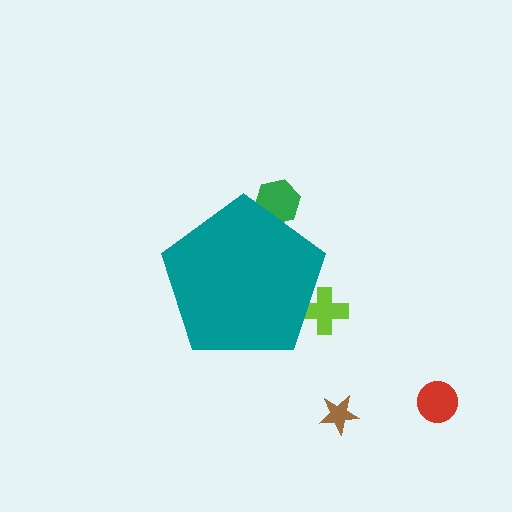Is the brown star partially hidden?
No, the brown star is fully visible.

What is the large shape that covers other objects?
A teal pentagon.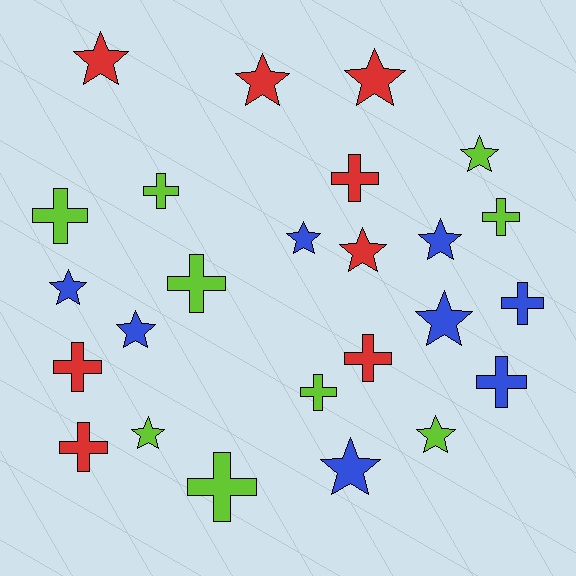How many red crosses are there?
There are 4 red crosses.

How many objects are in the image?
There are 25 objects.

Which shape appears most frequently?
Star, with 13 objects.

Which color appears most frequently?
Lime, with 9 objects.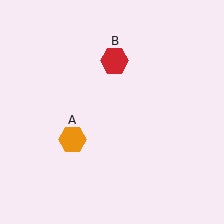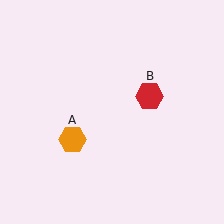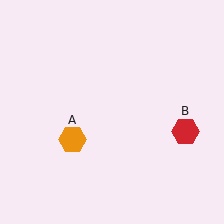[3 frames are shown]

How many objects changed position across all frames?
1 object changed position: red hexagon (object B).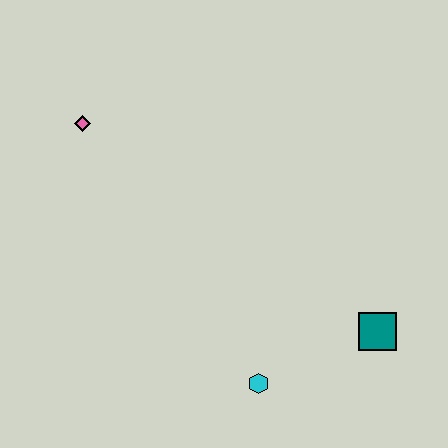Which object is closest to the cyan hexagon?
The teal square is closest to the cyan hexagon.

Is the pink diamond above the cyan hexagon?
Yes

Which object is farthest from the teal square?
The pink diamond is farthest from the teal square.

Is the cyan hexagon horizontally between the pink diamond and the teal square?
Yes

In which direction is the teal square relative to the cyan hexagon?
The teal square is to the right of the cyan hexagon.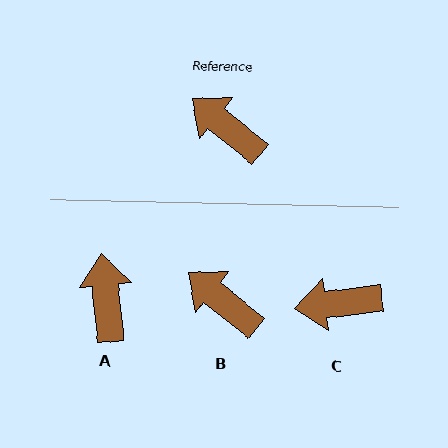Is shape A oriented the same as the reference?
No, it is off by about 45 degrees.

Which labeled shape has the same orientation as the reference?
B.